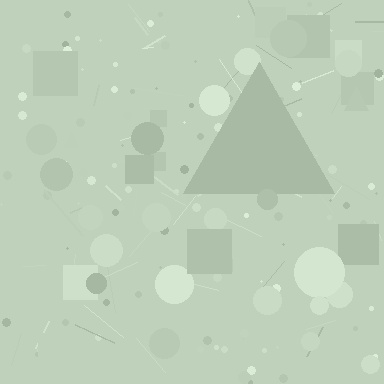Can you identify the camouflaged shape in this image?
The camouflaged shape is a triangle.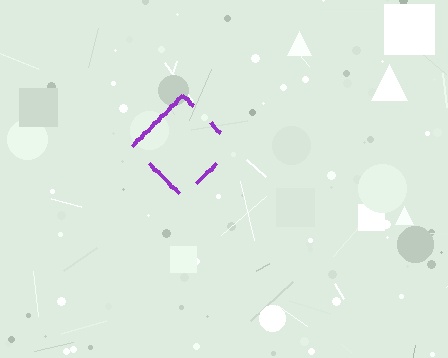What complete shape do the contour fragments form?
The contour fragments form a diamond.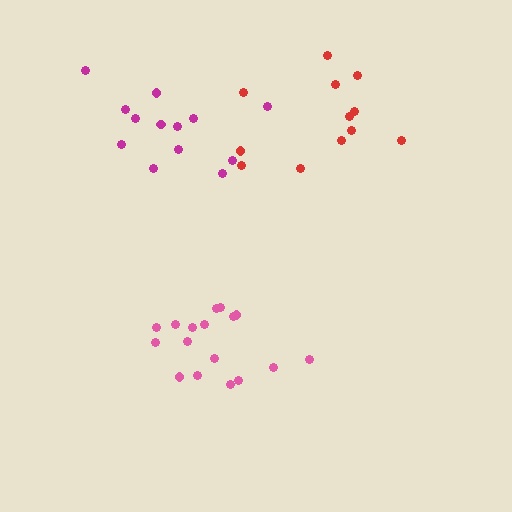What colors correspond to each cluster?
The clusters are colored: pink, magenta, red.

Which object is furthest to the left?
The magenta cluster is leftmost.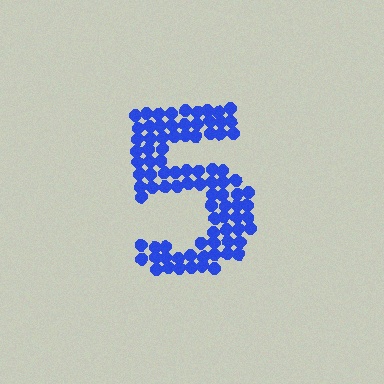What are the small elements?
The small elements are circles.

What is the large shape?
The large shape is the digit 5.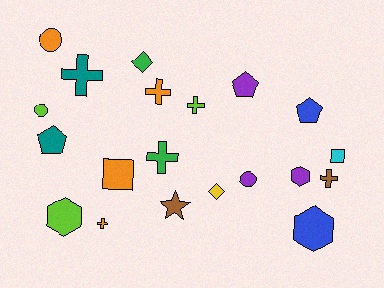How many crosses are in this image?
There are 6 crosses.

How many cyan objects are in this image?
There is 1 cyan object.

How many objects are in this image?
There are 20 objects.